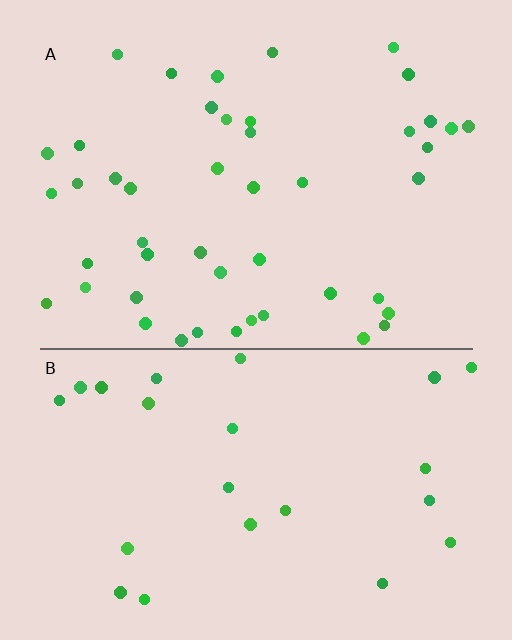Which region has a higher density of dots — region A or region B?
A (the top).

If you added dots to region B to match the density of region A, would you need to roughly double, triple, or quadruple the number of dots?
Approximately double.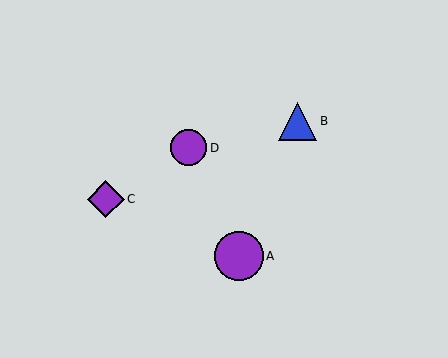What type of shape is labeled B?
Shape B is a blue triangle.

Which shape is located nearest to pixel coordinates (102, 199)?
The purple diamond (labeled C) at (106, 199) is nearest to that location.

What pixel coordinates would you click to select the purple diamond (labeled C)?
Click at (106, 199) to select the purple diamond C.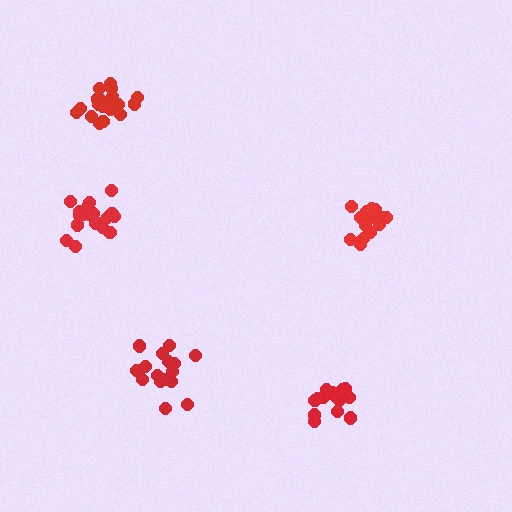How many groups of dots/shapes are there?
There are 5 groups.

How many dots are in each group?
Group 1: 15 dots, Group 2: 17 dots, Group 3: 19 dots, Group 4: 19 dots, Group 5: 15 dots (85 total).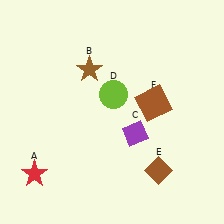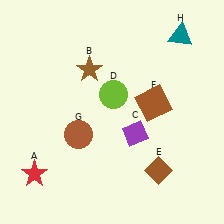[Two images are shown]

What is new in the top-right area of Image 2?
A teal triangle (H) was added in the top-right area of Image 2.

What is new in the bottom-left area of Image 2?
A brown circle (G) was added in the bottom-left area of Image 2.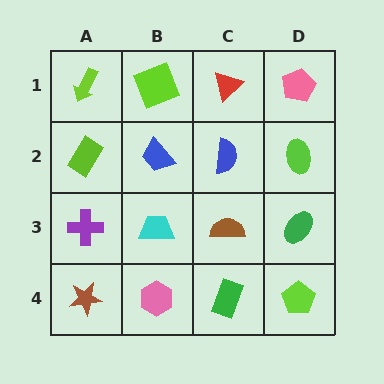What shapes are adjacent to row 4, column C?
A brown semicircle (row 3, column C), a pink hexagon (row 4, column B), a lime pentagon (row 4, column D).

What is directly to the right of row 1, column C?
A pink pentagon.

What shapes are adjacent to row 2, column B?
A lime square (row 1, column B), a cyan trapezoid (row 3, column B), a lime rectangle (row 2, column A), a blue semicircle (row 2, column C).